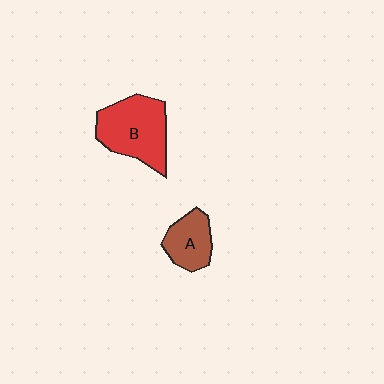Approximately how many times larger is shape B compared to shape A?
Approximately 1.8 times.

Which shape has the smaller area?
Shape A (brown).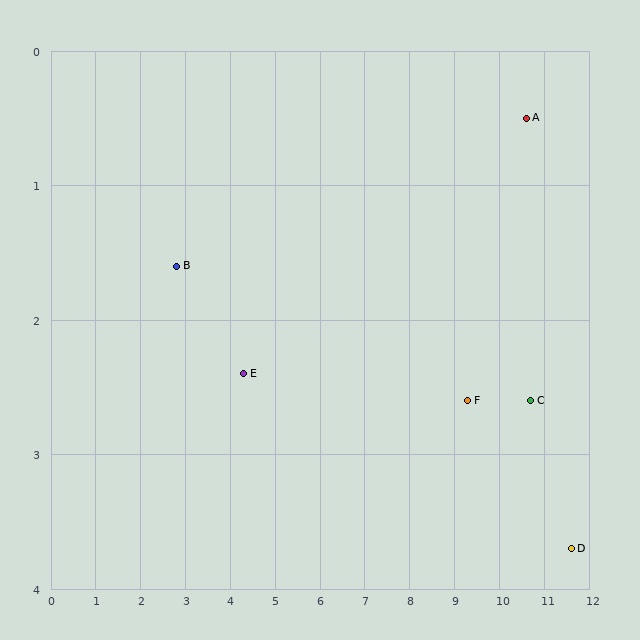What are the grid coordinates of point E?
Point E is at approximately (4.3, 2.4).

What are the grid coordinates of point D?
Point D is at approximately (11.6, 3.7).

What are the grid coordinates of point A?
Point A is at approximately (10.6, 0.5).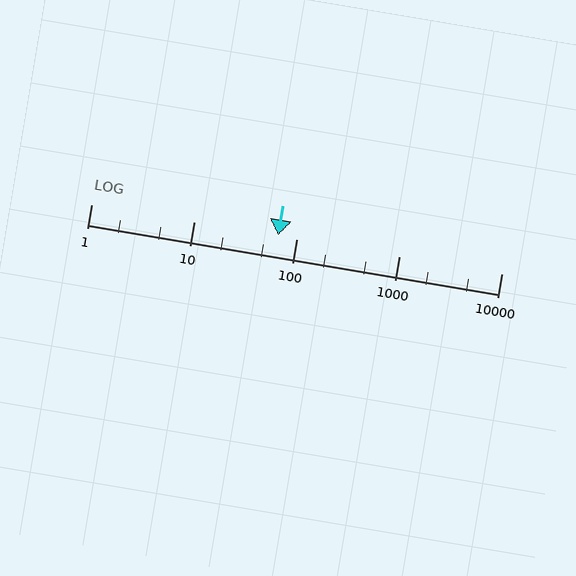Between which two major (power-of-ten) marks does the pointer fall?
The pointer is between 10 and 100.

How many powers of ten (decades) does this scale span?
The scale spans 4 decades, from 1 to 10000.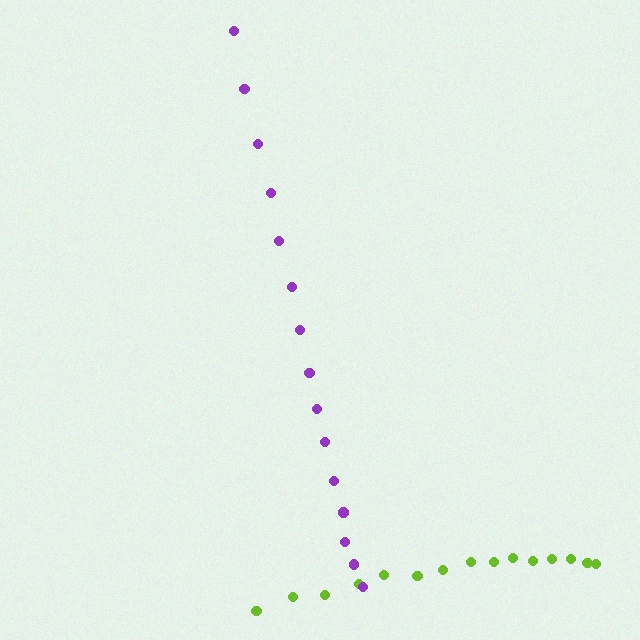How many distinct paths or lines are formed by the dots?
There are 2 distinct paths.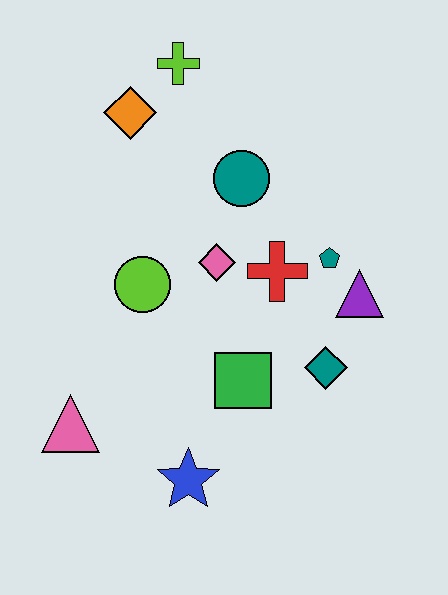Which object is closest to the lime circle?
The pink diamond is closest to the lime circle.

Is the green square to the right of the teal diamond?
No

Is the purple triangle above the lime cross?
No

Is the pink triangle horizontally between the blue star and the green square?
No